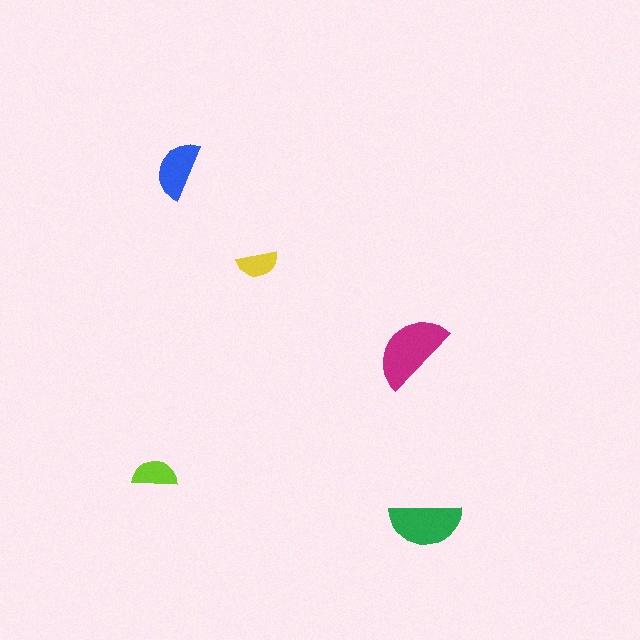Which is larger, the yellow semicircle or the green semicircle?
The green one.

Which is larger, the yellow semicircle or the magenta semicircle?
The magenta one.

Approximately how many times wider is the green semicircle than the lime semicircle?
About 1.5 times wider.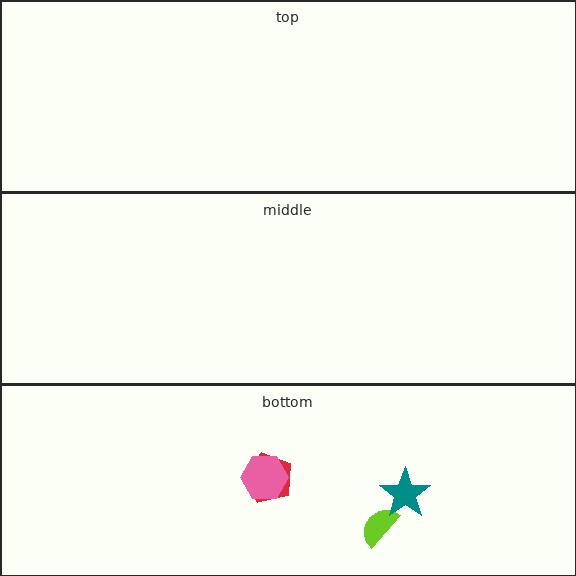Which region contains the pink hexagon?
The bottom region.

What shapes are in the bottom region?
The lime semicircle, the red pentagon, the pink hexagon, the teal star.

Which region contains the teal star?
The bottom region.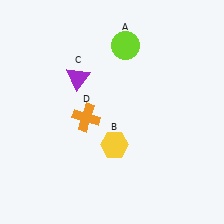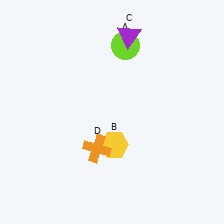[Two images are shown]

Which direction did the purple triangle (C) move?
The purple triangle (C) moved right.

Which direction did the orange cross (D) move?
The orange cross (D) moved down.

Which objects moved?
The objects that moved are: the purple triangle (C), the orange cross (D).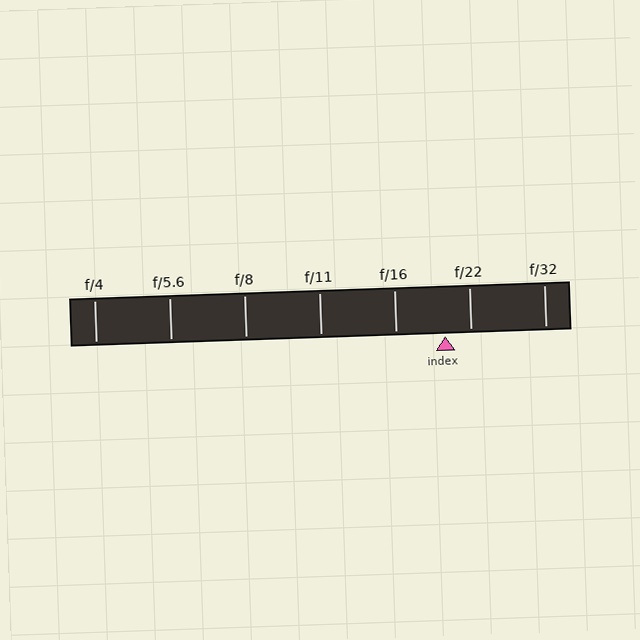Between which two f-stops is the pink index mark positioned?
The index mark is between f/16 and f/22.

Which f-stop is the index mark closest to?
The index mark is closest to f/22.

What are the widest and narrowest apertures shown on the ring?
The widest aperture shown is f/4 and the narrowest is f/32.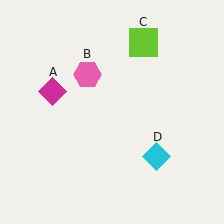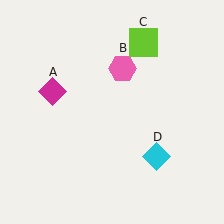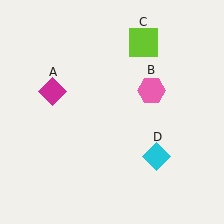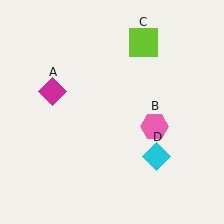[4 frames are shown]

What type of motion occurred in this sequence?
The pink hexagon (object B) rotated clockwise around the center of the scene.